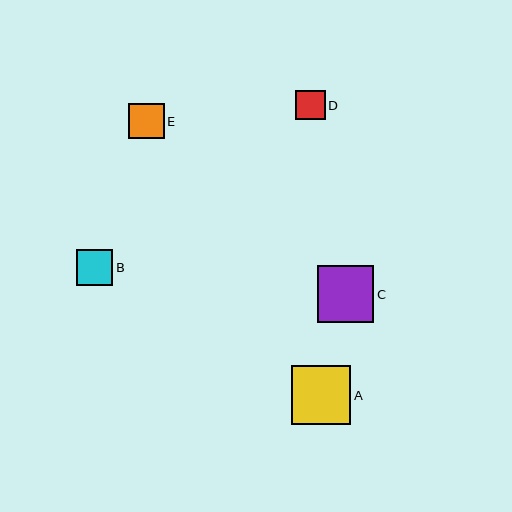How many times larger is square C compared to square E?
Square C is approximately 1.6 times the size of square E.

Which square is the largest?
Square A is the largest with a size of approximately 59 pixels.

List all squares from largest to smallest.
From largest to smallest: A, C, B, E, D.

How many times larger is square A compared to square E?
Square A is approximately 1.7 times the size of square E.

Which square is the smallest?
Square D is the smallest with a size of approximately 29 pixels.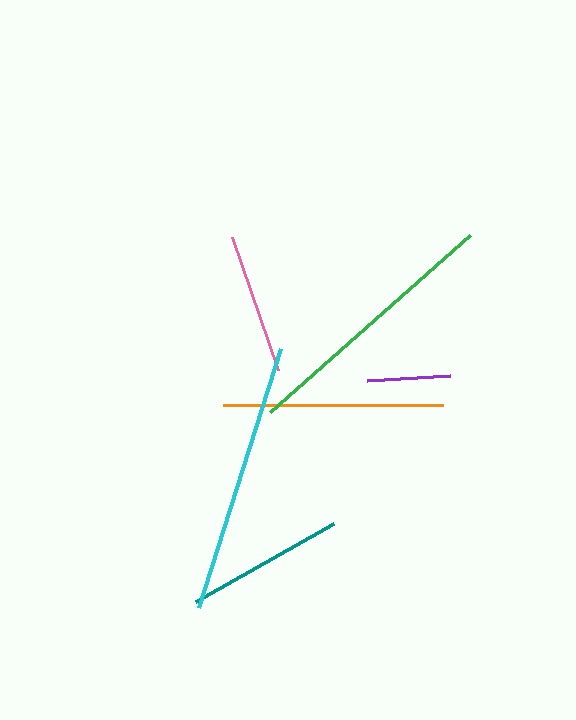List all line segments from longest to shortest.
From longest to shortest: cyan, green, orange, teal, pink, purple.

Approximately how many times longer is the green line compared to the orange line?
The green line is approximately 1.2 times the length of the orange line.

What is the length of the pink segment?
The pink segment is approximately 141 pixels long.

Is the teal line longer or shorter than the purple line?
The teal line is longer than the purple line.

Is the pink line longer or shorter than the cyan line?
The cyan line is longer than the pink line.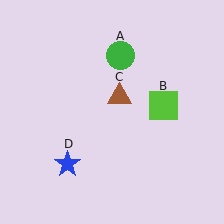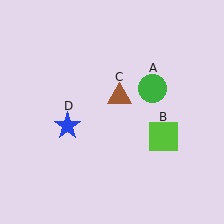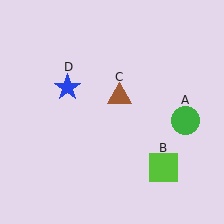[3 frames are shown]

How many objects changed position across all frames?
3 objects changed position: green circle (object A), lime square (object B), blue star (object D).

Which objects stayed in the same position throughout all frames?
Brown triangle (object C) remained stationary.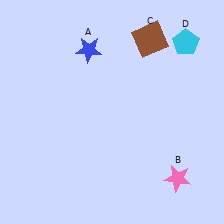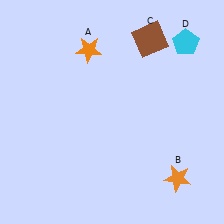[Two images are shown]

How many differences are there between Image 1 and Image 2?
There are 2 differences between the two images.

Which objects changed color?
A changed from blue to orange. B changed from pink to orange.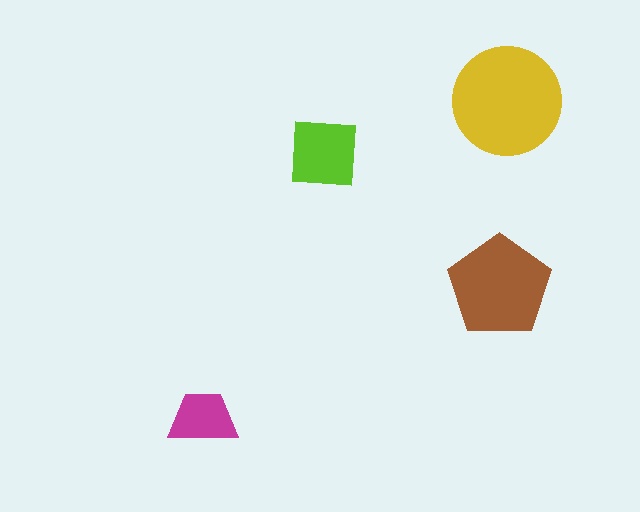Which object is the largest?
The yellow circle.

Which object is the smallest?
The magenta trapezoid.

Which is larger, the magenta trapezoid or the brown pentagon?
The brown pentagon.